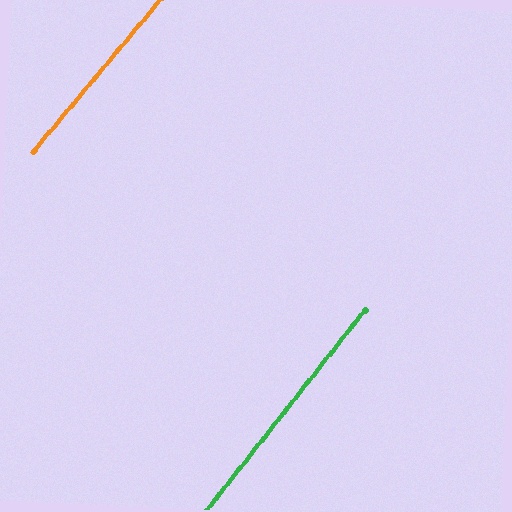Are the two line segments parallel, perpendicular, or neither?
Parallel — their directions differ by only 1.4°.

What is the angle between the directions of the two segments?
Approximately 1 degree.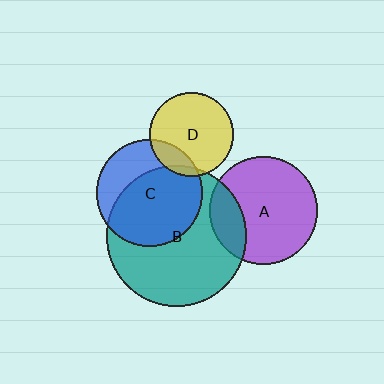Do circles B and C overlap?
Yes.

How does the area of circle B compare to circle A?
Approximately 1.7 times.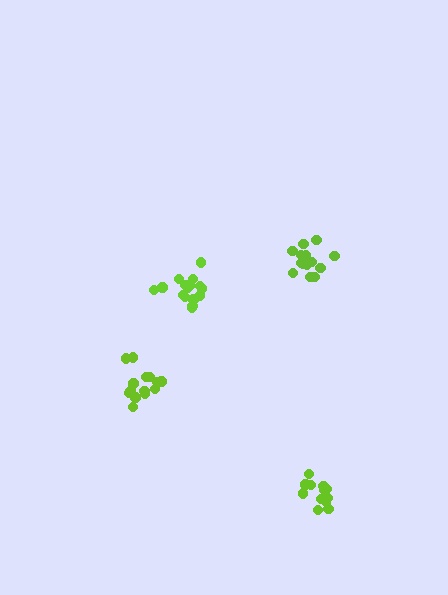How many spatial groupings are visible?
There are 4 spatial groupings.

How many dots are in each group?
Group 1: 14 dots, Group 2: 17 dots, Group 3: 13 dots, Group 4: 14 dots (58 total).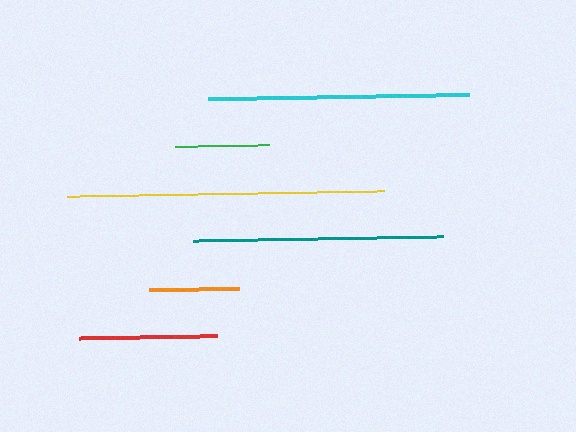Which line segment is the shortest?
The orange line is the shortest at approximately 90 pixels.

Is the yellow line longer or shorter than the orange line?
The yellow line is longer than the orange line.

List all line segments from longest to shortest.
From longest to shortest: yellow, cyan, teal, red, green, orange.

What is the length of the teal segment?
The teal segment is approximately 250 pixels long.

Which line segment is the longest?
The yellow line is the longest at approximately 317 pixels.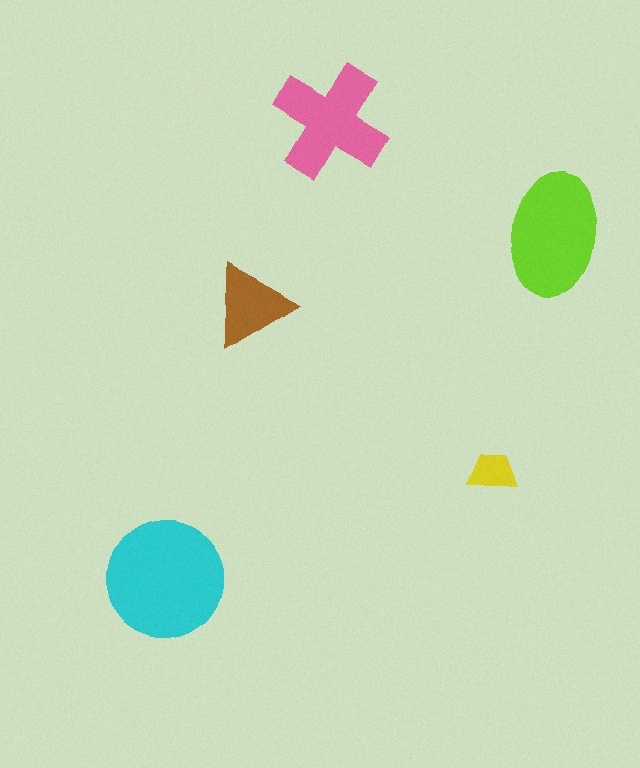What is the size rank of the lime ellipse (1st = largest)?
2nd.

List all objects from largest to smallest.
The cyan circle, the lime ellipse, the pink cross, the brown triangle, the yellow trapezoid.